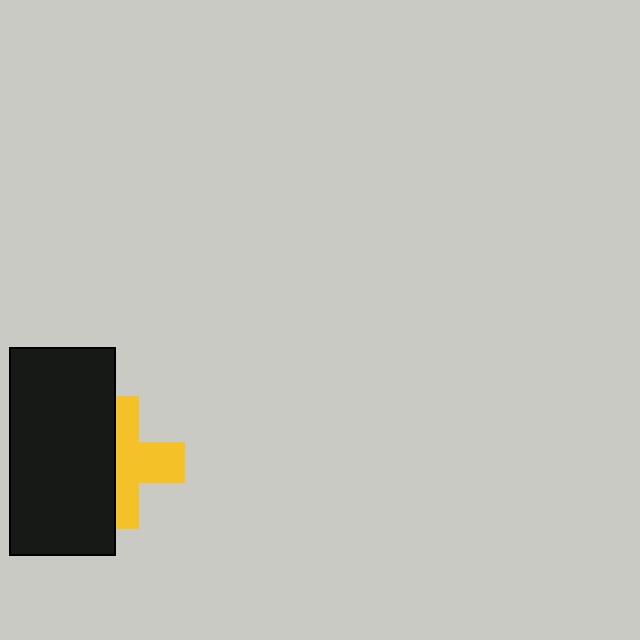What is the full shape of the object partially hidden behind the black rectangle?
The partially hidden object is a yellow cross.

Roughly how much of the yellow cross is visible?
About half of it is visible (roughly 56%).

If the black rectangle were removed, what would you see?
You would see the complete yellow cross.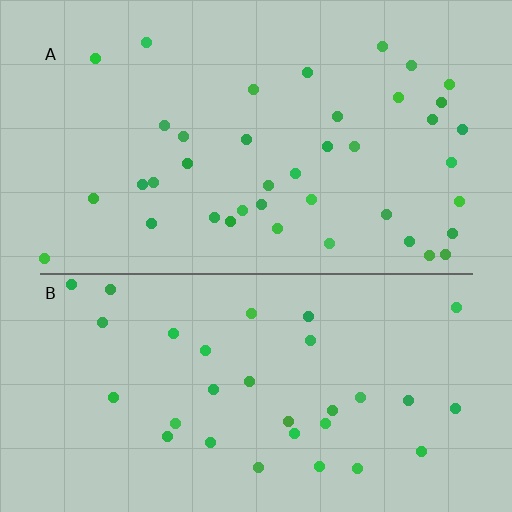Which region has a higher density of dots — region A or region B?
A (the top).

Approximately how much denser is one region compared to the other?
Approximately 1.3× — region A over region B.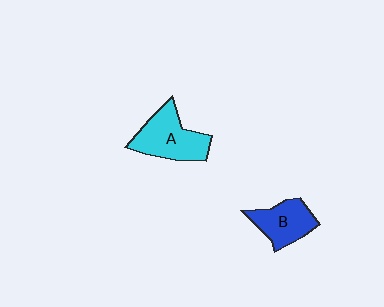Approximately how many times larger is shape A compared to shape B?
Approximately 1.3 times.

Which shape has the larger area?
Shape A (cyan).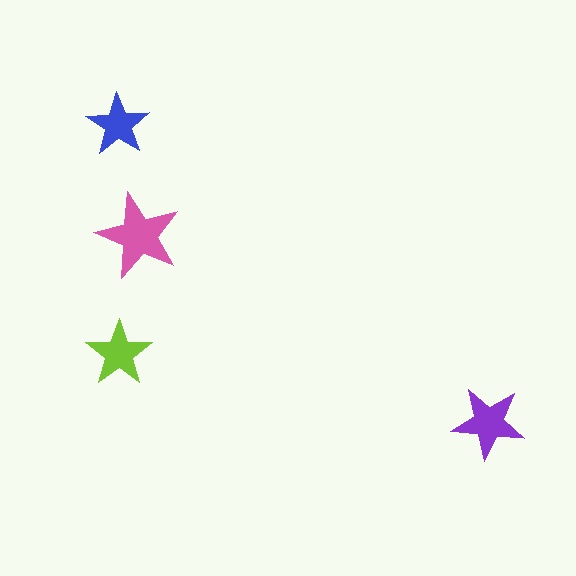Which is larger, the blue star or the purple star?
The purple one.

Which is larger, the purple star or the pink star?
The pink one.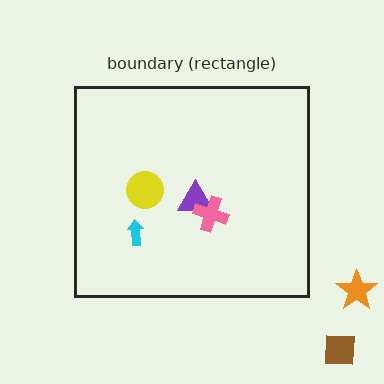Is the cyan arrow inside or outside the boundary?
Inside.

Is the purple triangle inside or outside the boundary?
Inside.